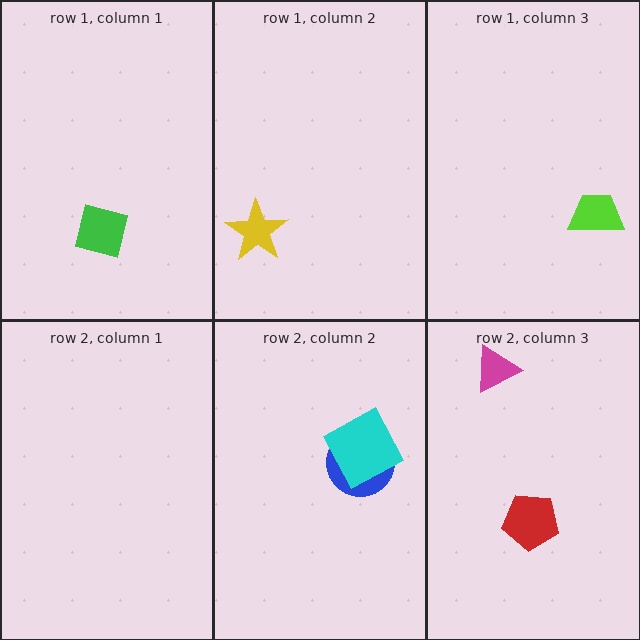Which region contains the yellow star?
The row 1, column 2 region.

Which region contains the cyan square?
The row 2, column 2 region.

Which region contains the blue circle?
The row 2, column 2 region.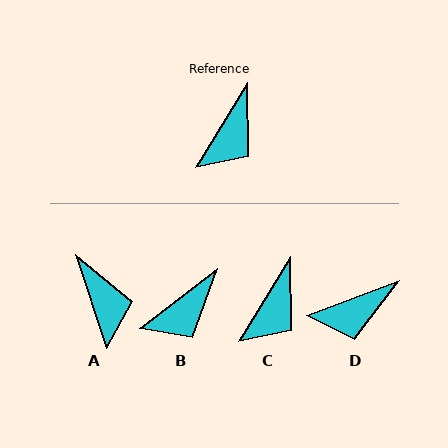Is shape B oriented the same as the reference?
No, it is off by about 21 degrees.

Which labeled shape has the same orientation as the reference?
C.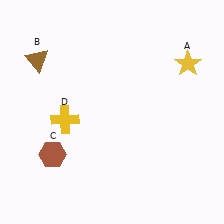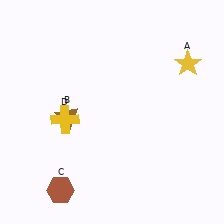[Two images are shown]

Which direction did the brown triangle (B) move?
The brown triangle (B) moved down.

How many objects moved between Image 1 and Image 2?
2 objects moved between the two images.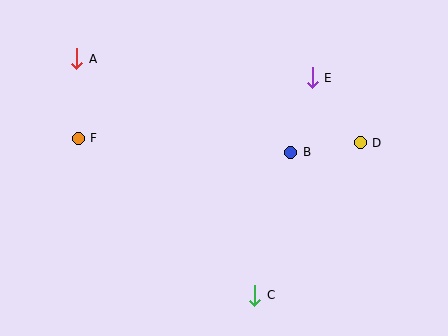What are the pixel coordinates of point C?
Point C is at (255, 295).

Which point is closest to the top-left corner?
Point A is closest to the top-left corner.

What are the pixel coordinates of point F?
Point F is at (78, 138).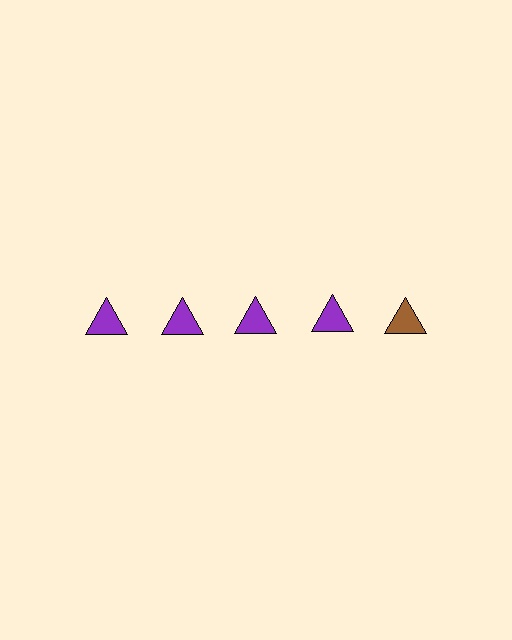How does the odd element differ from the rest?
It has a different color: brown instead of purple.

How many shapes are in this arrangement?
There are 5 shapes arranged in a grid pattern.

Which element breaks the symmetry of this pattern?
The brown triangle in the top row, rightmost column breaks the symmetry. All other shapes are purple triangles.